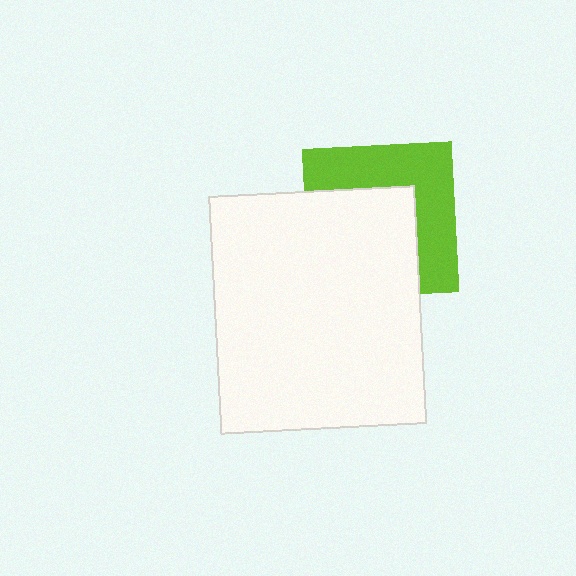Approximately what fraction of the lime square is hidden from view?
Roughly 53% of the lime square is hidden behind the white rectangle.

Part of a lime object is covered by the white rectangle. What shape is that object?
It is a square.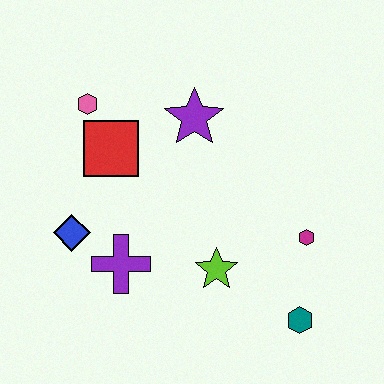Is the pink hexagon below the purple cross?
No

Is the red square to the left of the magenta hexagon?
Yes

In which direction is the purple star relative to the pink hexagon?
The purple star is to the right of the pink hexagon.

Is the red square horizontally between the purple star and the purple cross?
No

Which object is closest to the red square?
The pink hexagon is closest to the red square.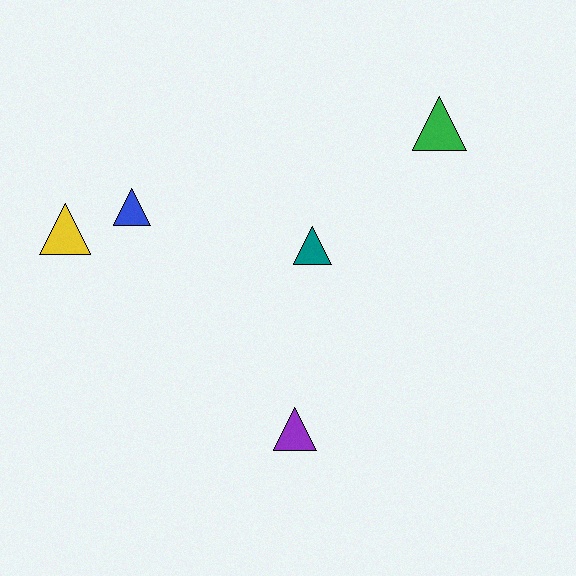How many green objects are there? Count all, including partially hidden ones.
There is 1 green object.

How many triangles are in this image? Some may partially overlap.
There are 5 triangles.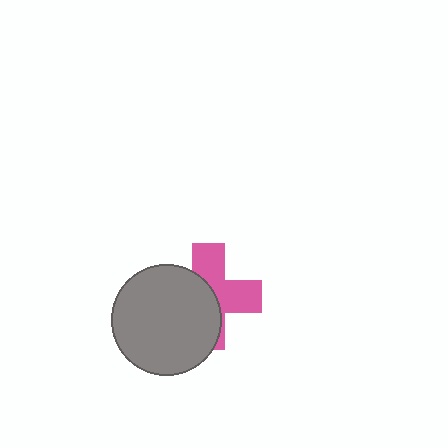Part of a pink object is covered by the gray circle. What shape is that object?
It is a cross.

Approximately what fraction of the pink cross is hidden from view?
Roughly 52% of the pink cross is hidden behind the gray circle.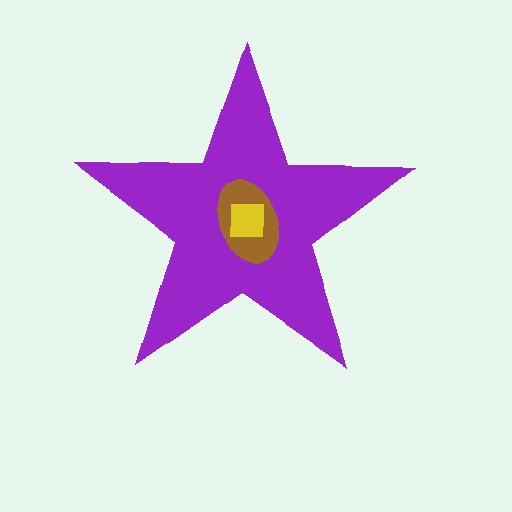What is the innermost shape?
The yellow square.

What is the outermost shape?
The purple star.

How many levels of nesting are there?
3.